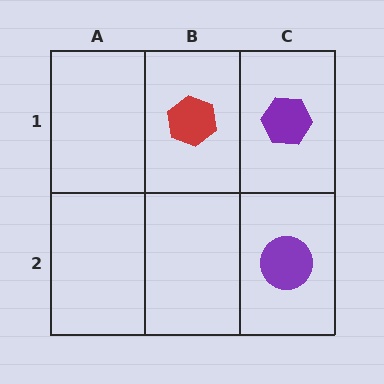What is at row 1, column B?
A red hexagon.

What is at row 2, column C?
A purple circle.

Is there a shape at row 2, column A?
No, that cell is empty.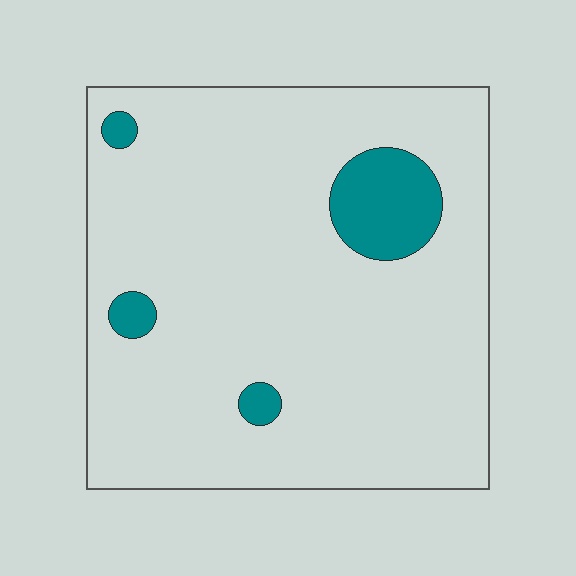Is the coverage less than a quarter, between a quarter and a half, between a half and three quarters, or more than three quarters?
Less than a quarter.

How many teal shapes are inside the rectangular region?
4.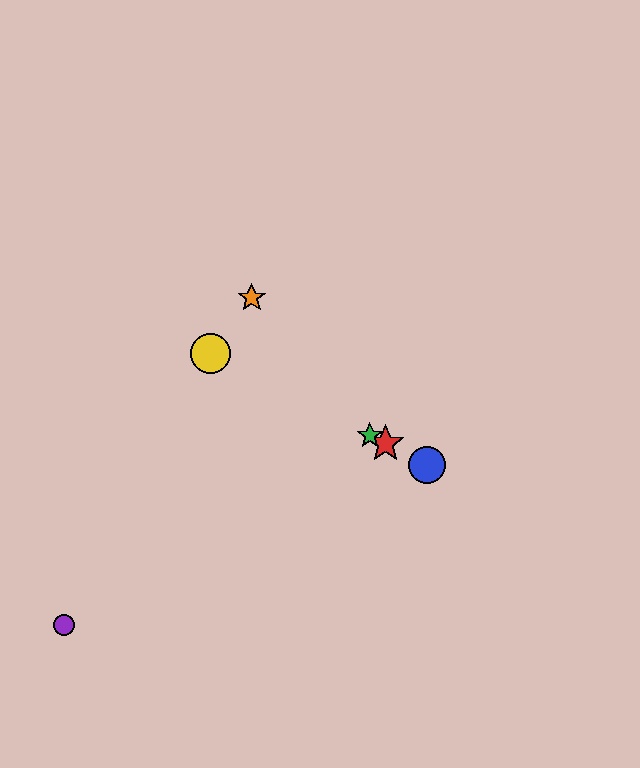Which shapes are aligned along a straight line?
The red star, the blue circle, the green star, the yellow circle are aligned along a straight line.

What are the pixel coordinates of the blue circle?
The blue circle is at (427, 465).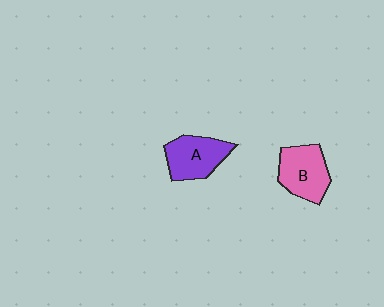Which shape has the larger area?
Shape B (pink).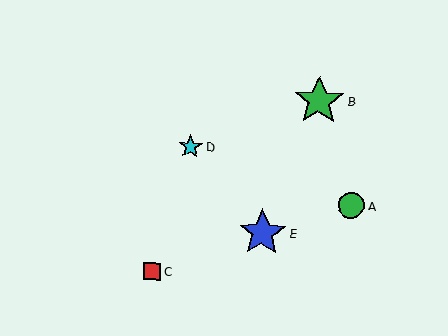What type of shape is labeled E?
Shape E is a blue star.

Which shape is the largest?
The green star (labeled B) is the largest.